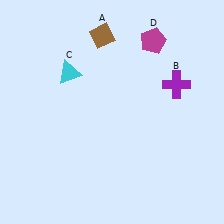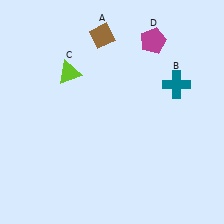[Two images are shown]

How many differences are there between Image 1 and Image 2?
There are 2 differences between the two images.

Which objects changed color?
B changed from purple to teal. C changed from cyan to lime.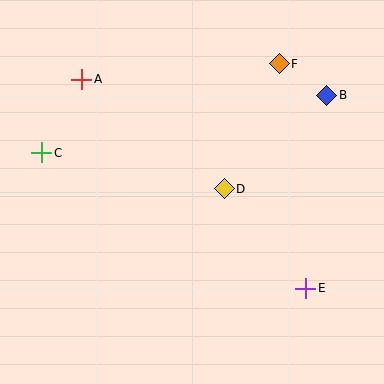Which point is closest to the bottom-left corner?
Point C is closest to the bottom-left corner.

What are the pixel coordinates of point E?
Point E is at (306, 288).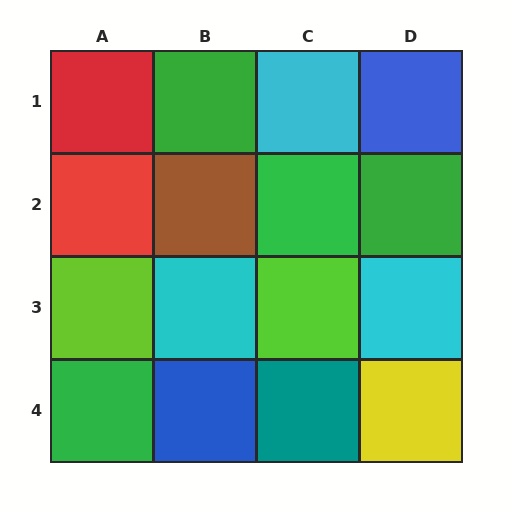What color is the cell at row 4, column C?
Teal.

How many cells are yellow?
1 cell is yellow.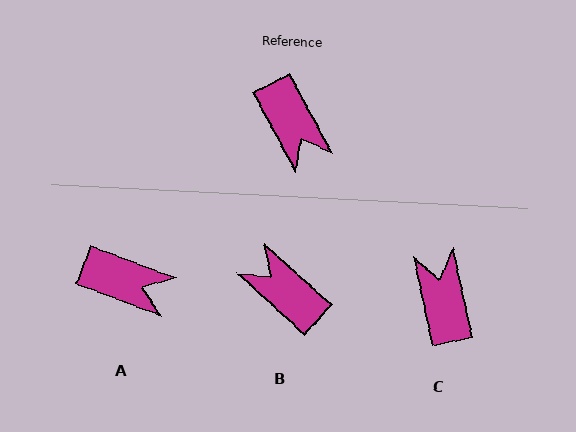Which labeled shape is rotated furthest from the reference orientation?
C, about 164 degrees away.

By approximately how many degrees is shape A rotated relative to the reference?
Approximately 41 degrees counter-clockwise.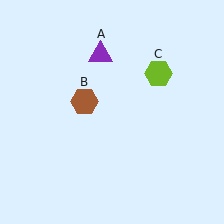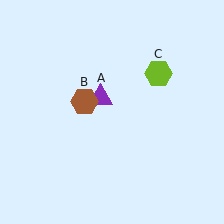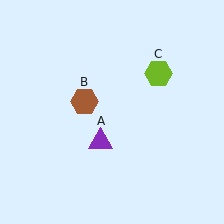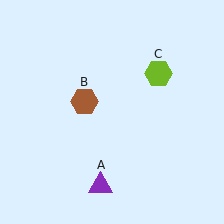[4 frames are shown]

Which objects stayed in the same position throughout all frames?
Brown hexagon (object B) and lime hexagon (object C) remained stationary.